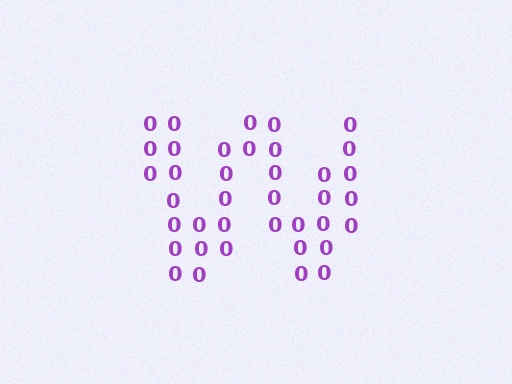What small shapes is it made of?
It is made of small digit 0's.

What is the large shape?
The large shape is the letter W.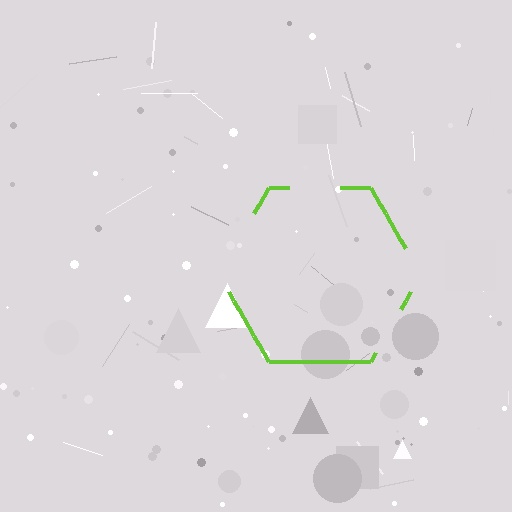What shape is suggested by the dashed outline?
The dashed outline suggests a hexagon.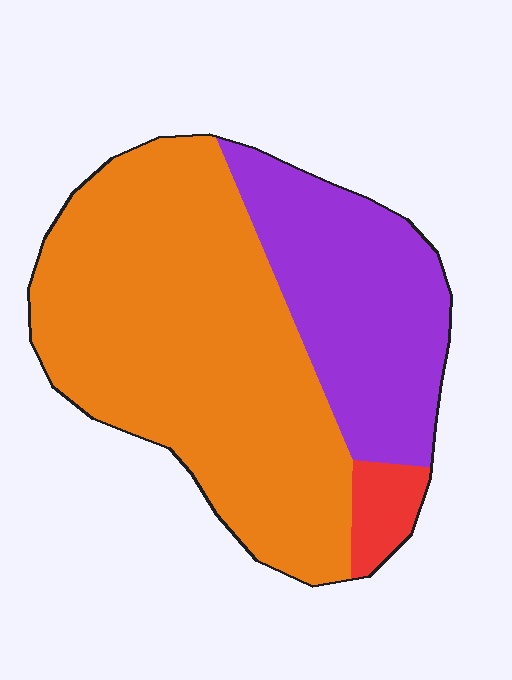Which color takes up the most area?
Orange, at roughly 65%.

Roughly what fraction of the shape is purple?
Purple covers around 30% of the shape.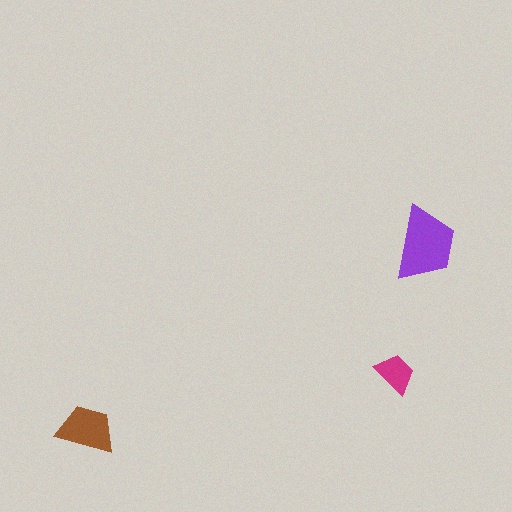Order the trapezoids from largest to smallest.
the purple one, the brown one, the magenta one.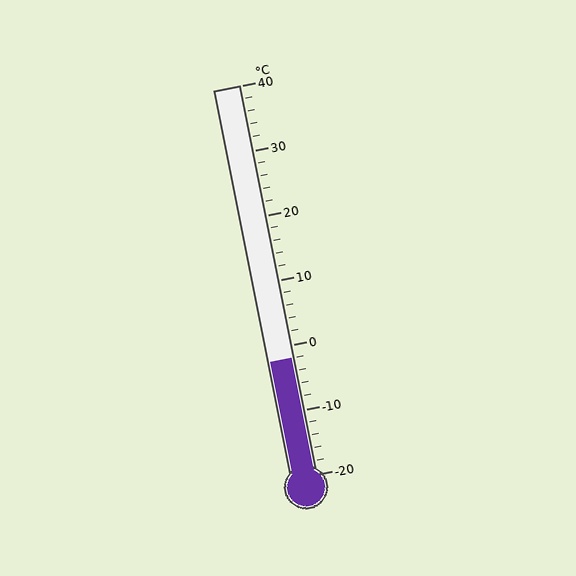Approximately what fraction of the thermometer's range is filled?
The thermometer is filled to approximately 30% of its range.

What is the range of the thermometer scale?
The thermometer scale ranges from -20°C to 40°C.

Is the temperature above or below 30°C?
The temperature is below 30°C.